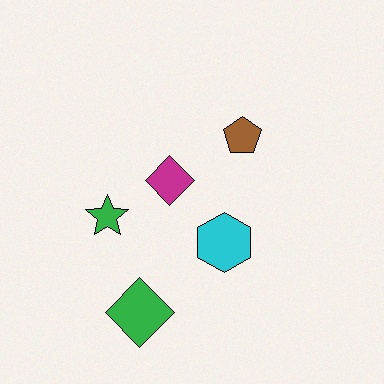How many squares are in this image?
There are no squares.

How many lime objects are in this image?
There are no lime objects.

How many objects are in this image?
There are 5 objects.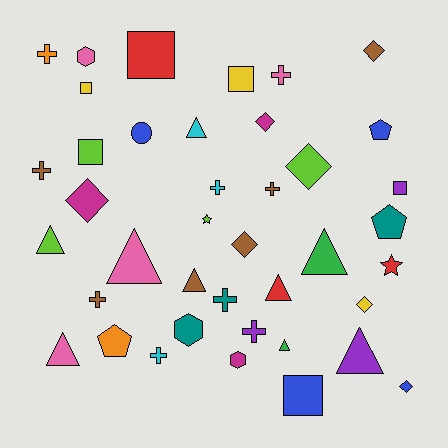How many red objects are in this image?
There are 3 red objects.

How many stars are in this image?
There are 2 stars.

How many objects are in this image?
There are 40 objects.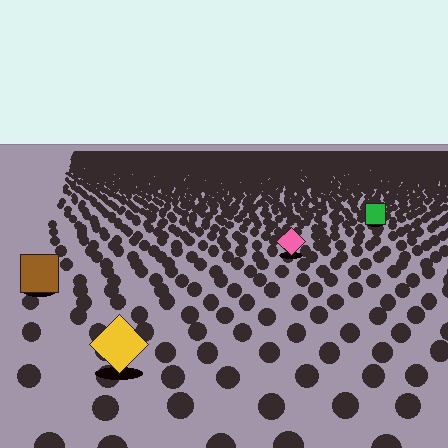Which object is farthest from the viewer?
The green square is farthest from the viewer. It appears smaller and the ground texture around it is denser.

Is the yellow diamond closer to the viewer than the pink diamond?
Yes. The yellow diamond is closer — you can tell from the texture gradient: the ground texture is coarser near it.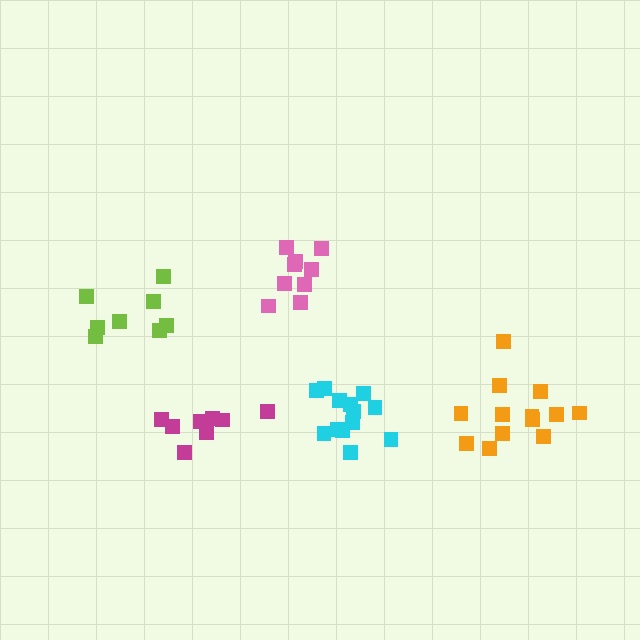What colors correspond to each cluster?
The clusters are colored: magenta, pink, lime, cyan, orange.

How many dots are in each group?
Group 1: 8 dots, Group 2: 9 dots, Group 3: 8 dots, Group 4: 13 dots, Group 5: 13 dots (51 total).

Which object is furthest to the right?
The orange cluster is rightmost.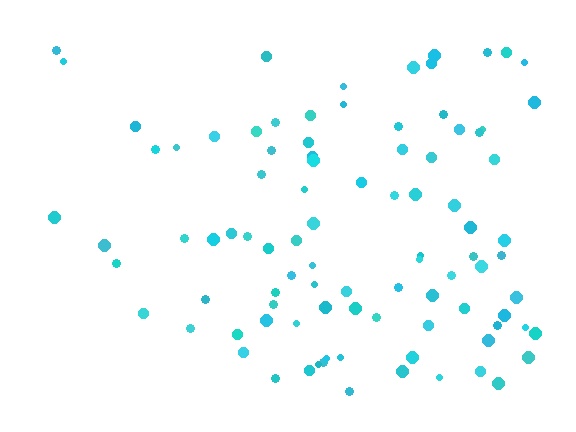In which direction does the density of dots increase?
From left to right, with the right side densest.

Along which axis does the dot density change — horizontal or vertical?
Horizontal.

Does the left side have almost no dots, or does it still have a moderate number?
Still a moderate number, just noticeably fewer than the right.